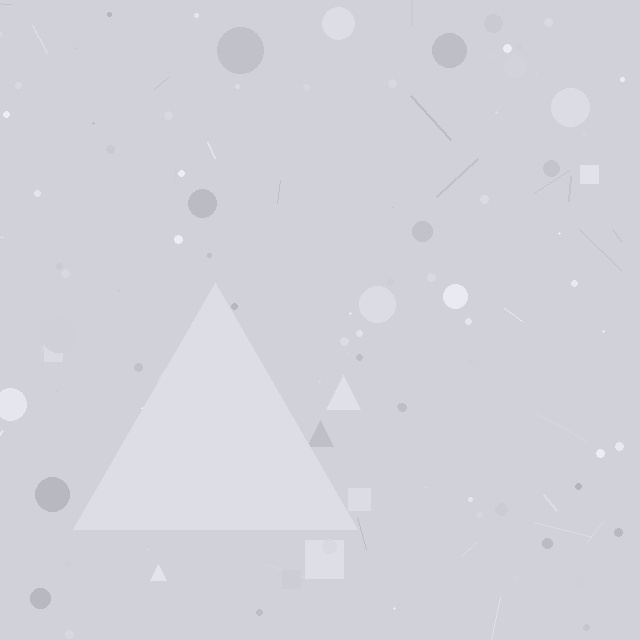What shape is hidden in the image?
A triangle is hidden in the image.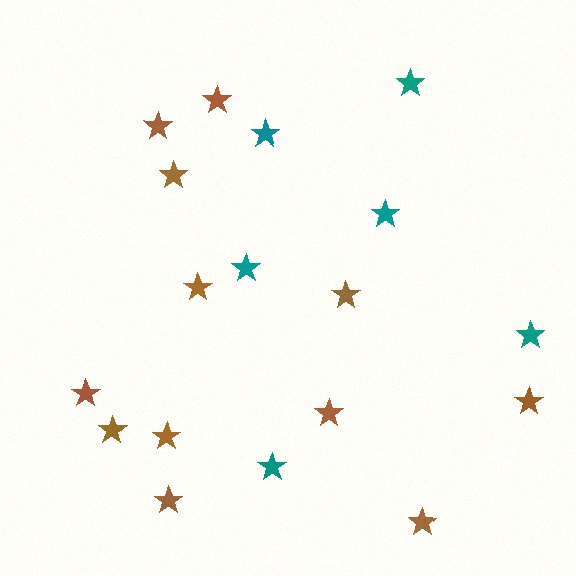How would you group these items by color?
There are 2 groups: one group of teal stars (6) and one group of brown stars (12).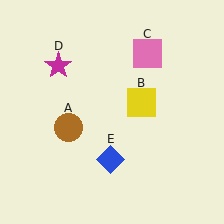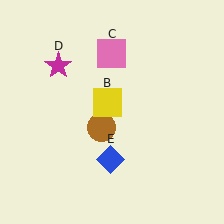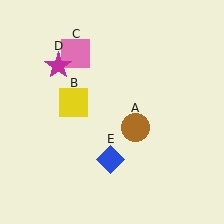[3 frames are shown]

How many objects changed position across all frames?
3 objects changed position: brown circle (object A), yellow square (object B), pink square (object C).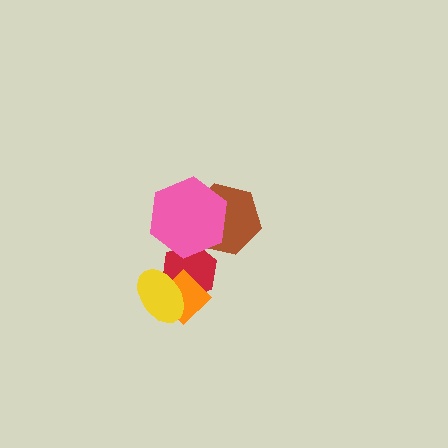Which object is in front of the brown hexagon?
The pink hexagon is in front of the brown hexagon.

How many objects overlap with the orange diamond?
2 objects overlap with the orange diamond.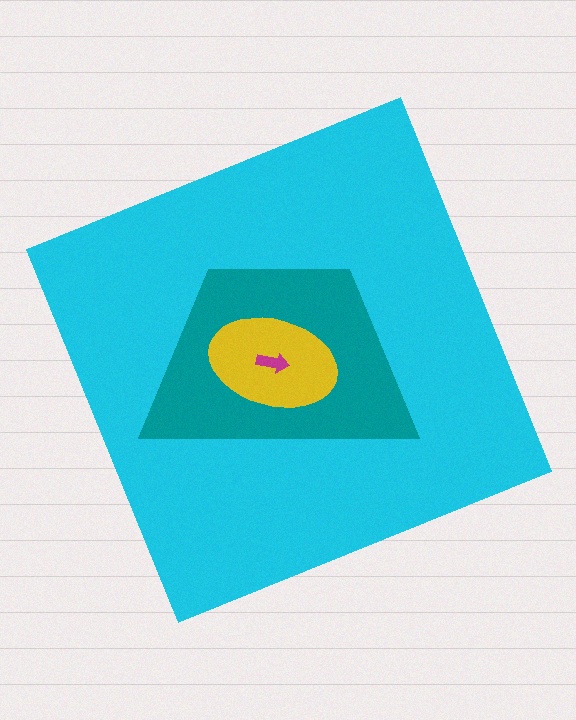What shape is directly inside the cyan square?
The teal trapezoid.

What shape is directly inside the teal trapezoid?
The yellow ellipse.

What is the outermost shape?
The cyan square.